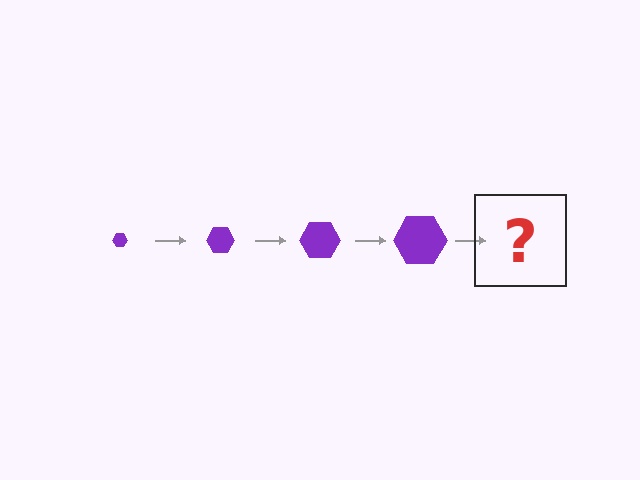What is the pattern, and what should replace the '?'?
The pattern is that the hexagon gets progressively larger each step. The '?' should be a purple hexagon, larger than the previous one.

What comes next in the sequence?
The next element should be a purple hexagon, larger than the previous one.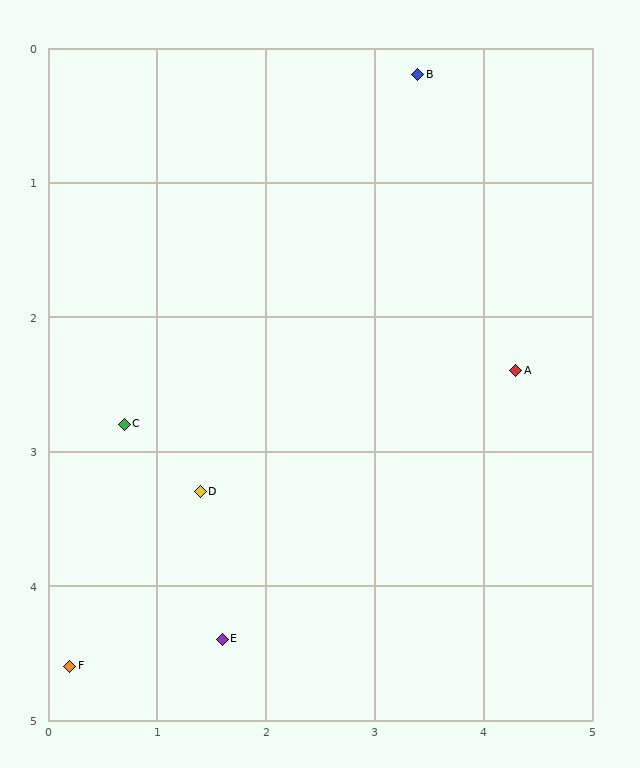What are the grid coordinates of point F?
Point F is at approximately (0.2, 4.6).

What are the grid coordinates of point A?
Point A is at approximately (4.3, 2.4).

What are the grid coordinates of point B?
Point B is at approximately (3.4, 0.2).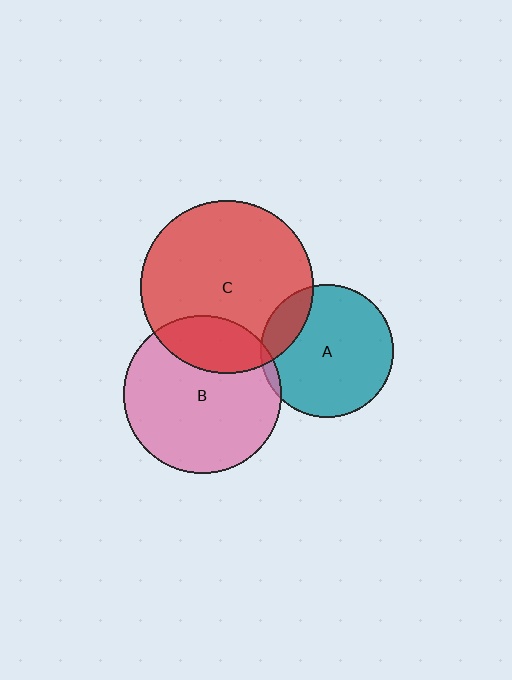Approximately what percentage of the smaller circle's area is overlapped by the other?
Approximately 15%.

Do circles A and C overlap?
Yes.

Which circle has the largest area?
Circle C (red).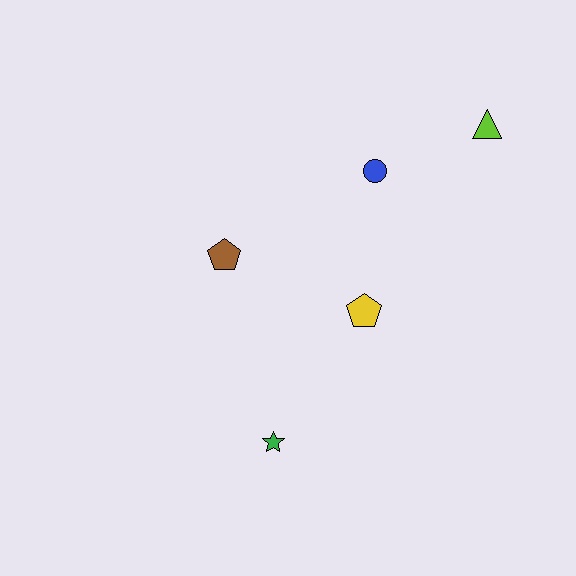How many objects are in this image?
There are 5 objects.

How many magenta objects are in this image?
There are no magenta objects.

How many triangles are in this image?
There is 1 triangle.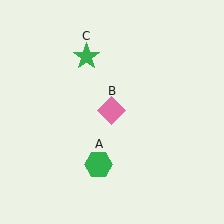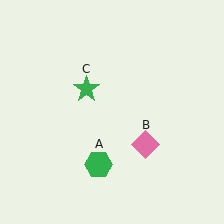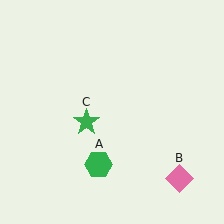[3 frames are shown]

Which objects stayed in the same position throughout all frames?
Green hexagon (object A) remained stationary.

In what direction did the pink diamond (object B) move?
The pink diamond (object B) moved down and to the right.